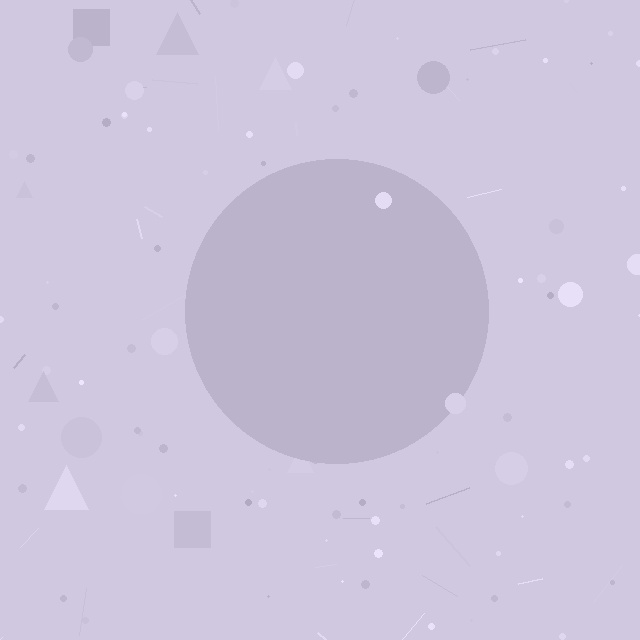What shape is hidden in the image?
A circle is hidden in the image.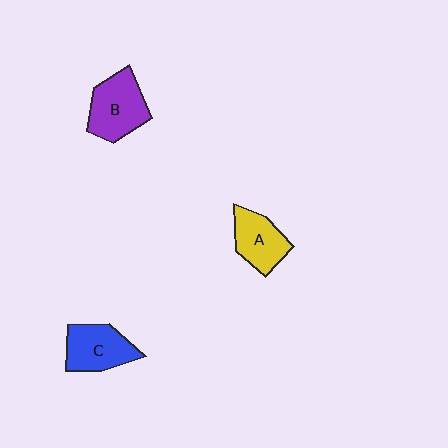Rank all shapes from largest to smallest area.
From largest to smallest: B (purple), C (blue), A (yellow).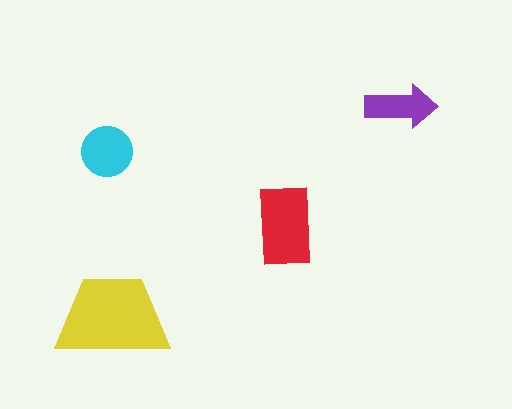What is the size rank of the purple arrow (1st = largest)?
4th.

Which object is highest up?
The purple arrow is topmost.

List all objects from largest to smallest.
The yellow trapezoid, the red rectangle, the cyan circle, the purple arrow.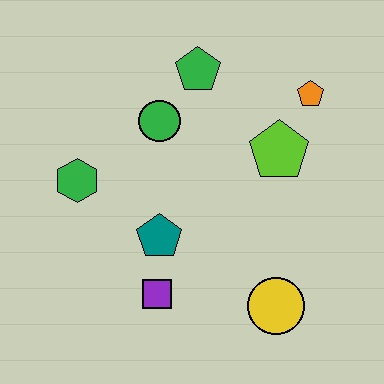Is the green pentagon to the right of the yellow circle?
No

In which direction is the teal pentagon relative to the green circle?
The teal pentagon is below the green circle.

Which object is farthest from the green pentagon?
The yellow circle is farthest from the green pentagon.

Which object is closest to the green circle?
The green pentagon is closest to the green circle.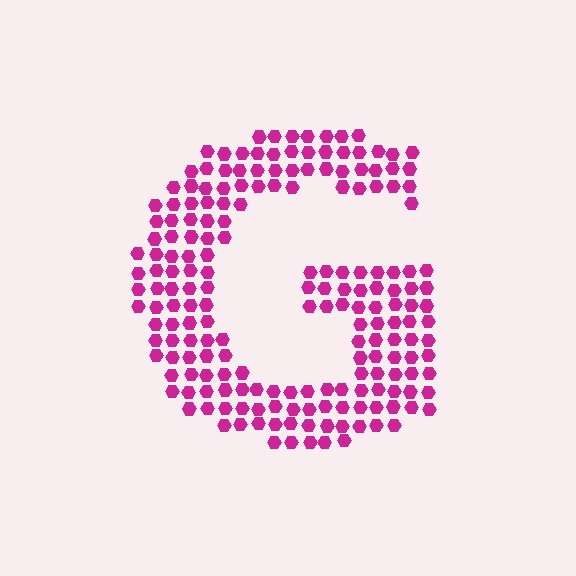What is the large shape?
The large shape is the letter G.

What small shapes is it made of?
It is made of small hexagons.